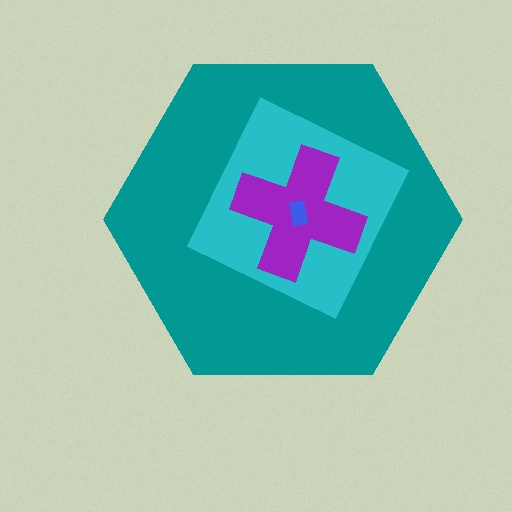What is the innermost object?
The blue rectangle.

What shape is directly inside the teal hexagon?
The cyan square.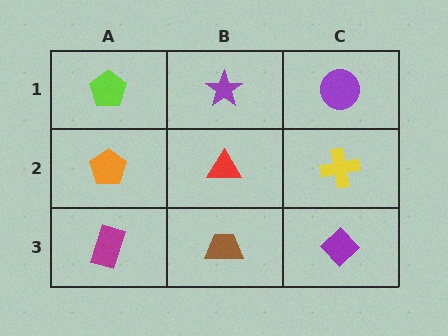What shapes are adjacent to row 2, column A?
A lime pentagon (row 1, column A), a magenta rectangle (row 3, column A), a red triangle (row 2, column B).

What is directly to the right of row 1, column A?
A purple star.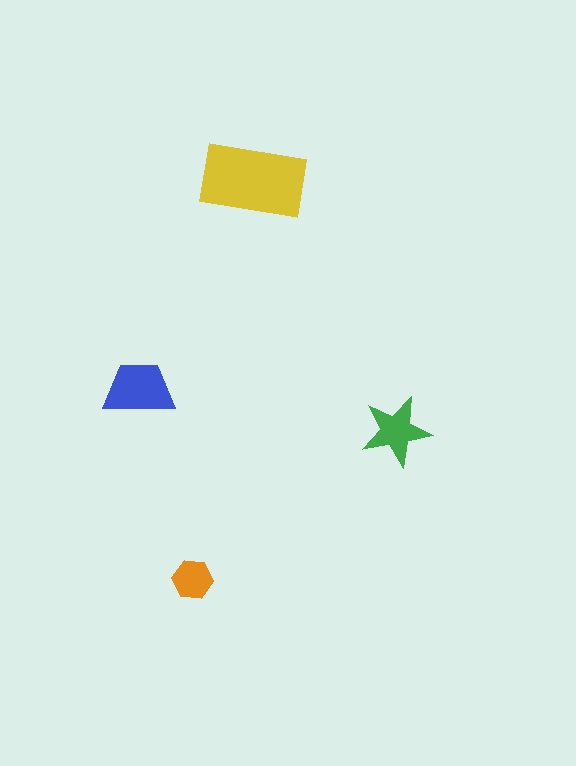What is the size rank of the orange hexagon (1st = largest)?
4th.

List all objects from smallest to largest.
The orange hexagon, the green star, the blue trapezoid, the yellow rectangle.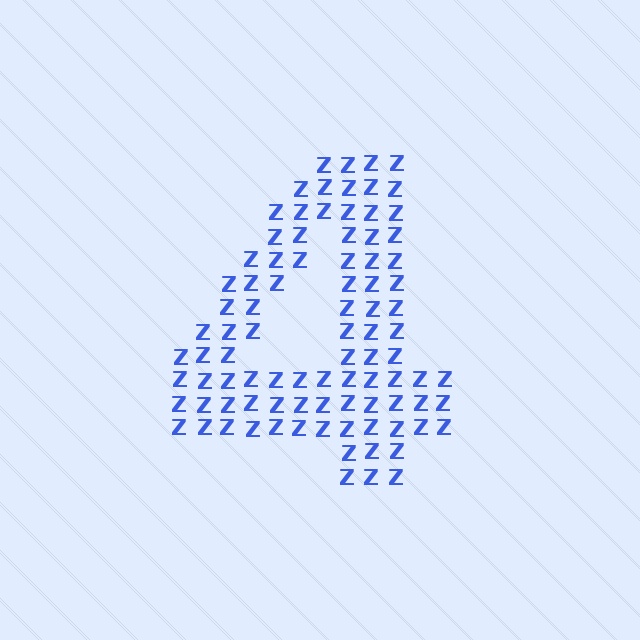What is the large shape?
The large shape is the digit 4.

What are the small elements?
The small elements are letter Z's.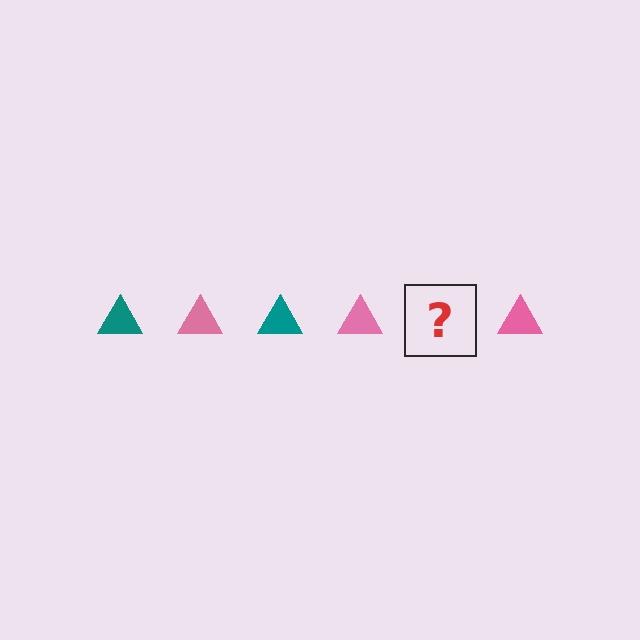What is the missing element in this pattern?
The missing element is a teal triangle.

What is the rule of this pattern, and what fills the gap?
The rule is that the pattern cycles through teal, pink triangles. The gap should be filled with a teal triangle.